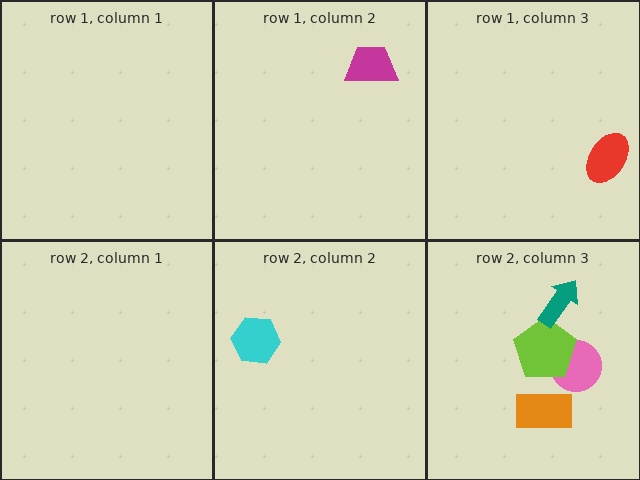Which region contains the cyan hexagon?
The row 2, column 2 region.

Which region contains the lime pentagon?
The row 2, column 3 region.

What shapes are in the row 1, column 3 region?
The red ellipse.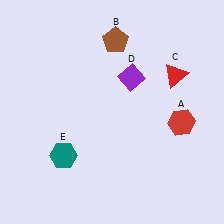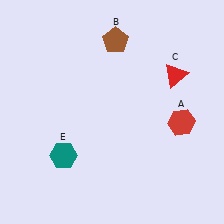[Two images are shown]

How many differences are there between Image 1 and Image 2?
There is 1 difference between the two images.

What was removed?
The purple diamond (D) was removed in Image 2.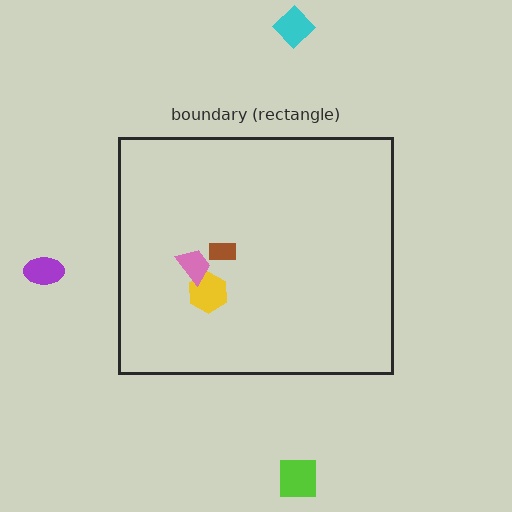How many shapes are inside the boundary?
3 inside, 3 outside.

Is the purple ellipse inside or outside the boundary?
Outside.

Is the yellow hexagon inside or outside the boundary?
Inside.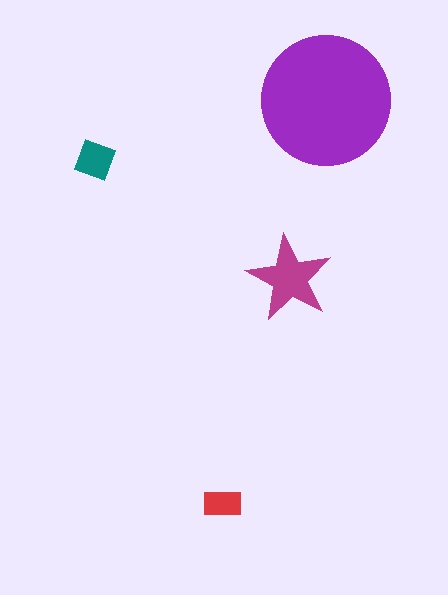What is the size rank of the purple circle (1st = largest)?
1st.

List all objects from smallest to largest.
The red rectangle, the teal diamond, the magenta star, the purple circle.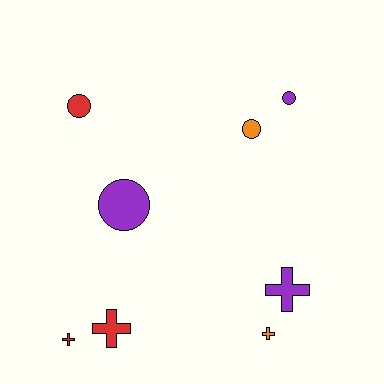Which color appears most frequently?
Red, with 3 objects.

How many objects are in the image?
There are 8 objects.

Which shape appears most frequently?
Circle, with 4 objects.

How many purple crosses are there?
There is 1 purple cross.